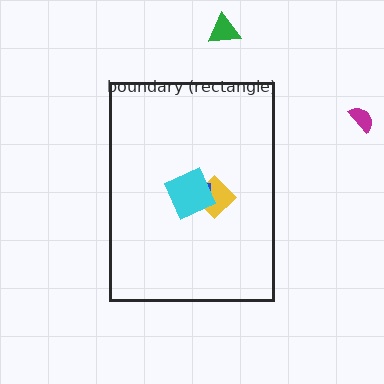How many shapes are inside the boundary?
3 inside, 2 outside.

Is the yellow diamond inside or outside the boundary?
Inside.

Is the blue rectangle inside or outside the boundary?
Inside.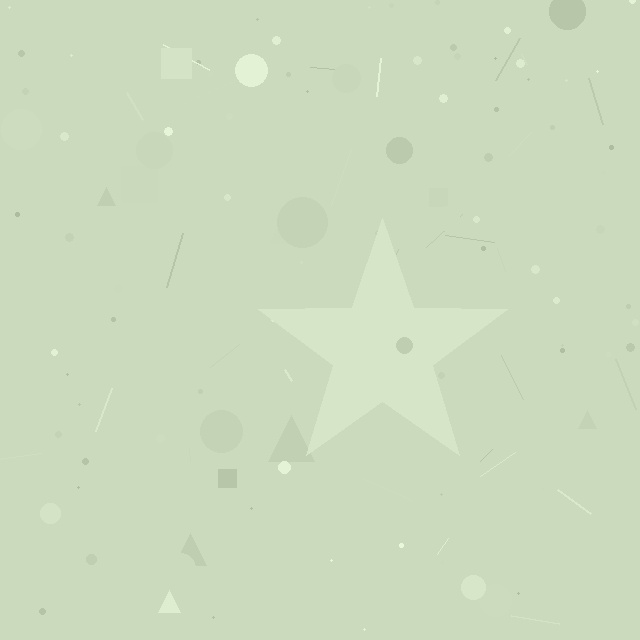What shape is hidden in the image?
A star is hidden in the image.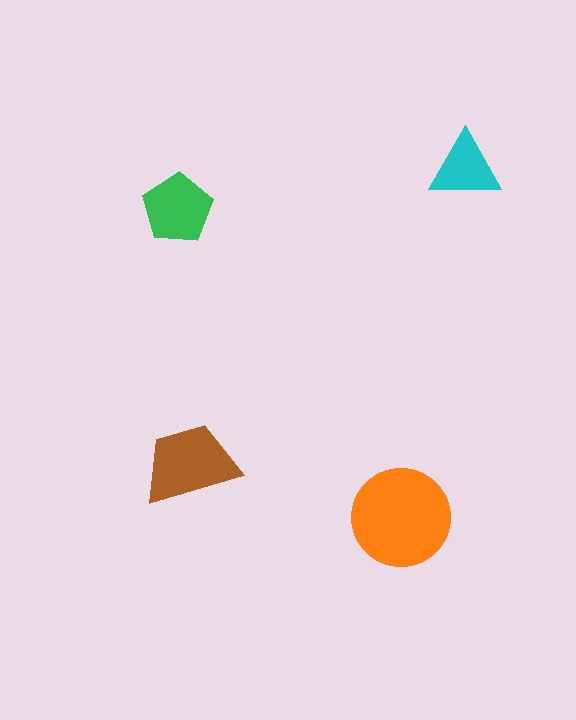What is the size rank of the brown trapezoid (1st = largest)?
2nd.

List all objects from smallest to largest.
The cyan triangle, the green pentagon, the brown trapezoid, the orange circle.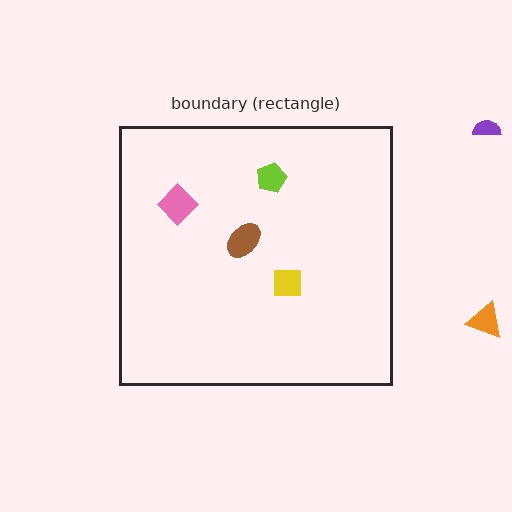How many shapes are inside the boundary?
4 inside, 2 outside.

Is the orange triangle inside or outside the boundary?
Outside.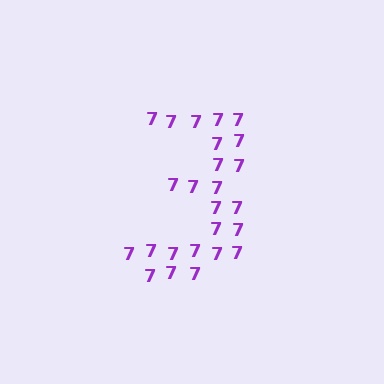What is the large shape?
The large shape is the digit 3.